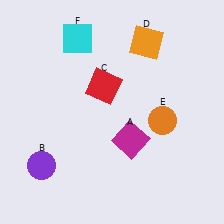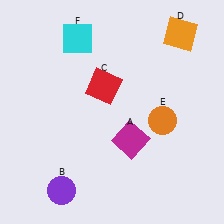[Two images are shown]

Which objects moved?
The objects that moved are: the purple circle (B), the orange square (D).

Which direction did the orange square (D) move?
The orange square (D) moved right.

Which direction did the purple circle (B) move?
The purple circle (B) moved down.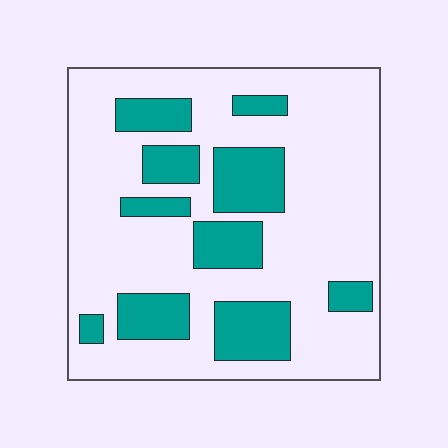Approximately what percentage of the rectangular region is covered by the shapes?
Approximately 25%.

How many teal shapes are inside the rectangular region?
10.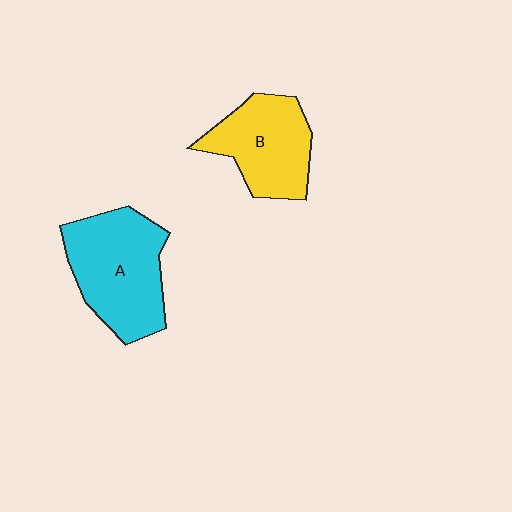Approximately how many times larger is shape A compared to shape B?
Approximately 1.2 times.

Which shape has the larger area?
Shape A (cyan).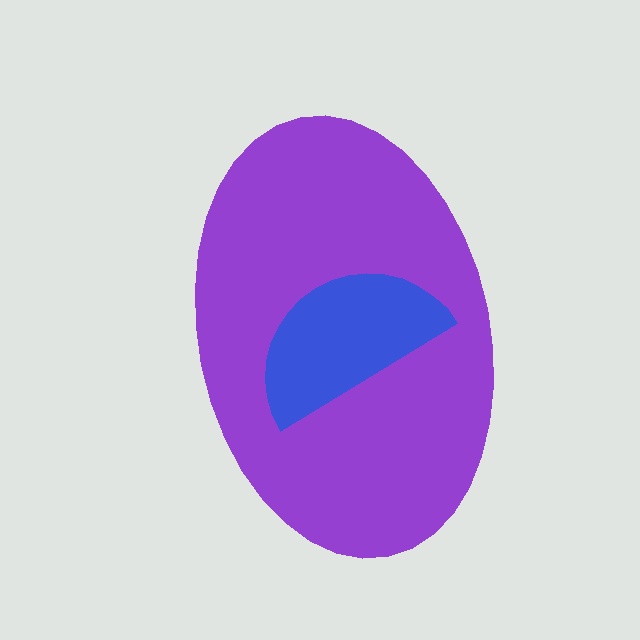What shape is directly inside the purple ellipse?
The blue semicircle.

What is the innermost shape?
The blue semicircle.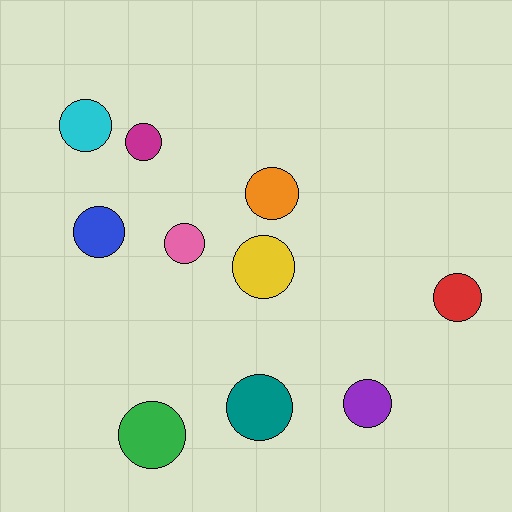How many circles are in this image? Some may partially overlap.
There are 10 circles.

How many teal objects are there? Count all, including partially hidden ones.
There is 1 teal object.